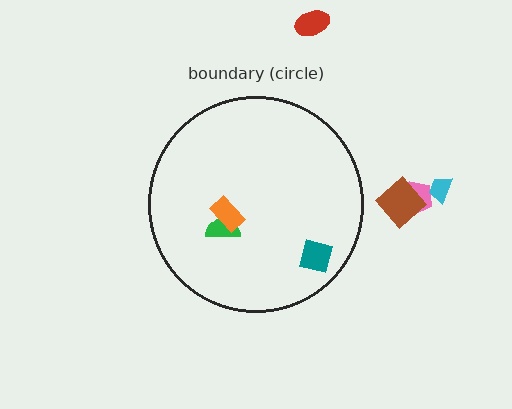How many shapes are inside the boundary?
3 inside, 4 outside.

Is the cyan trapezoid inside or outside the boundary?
Outside.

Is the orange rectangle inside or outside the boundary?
Inside.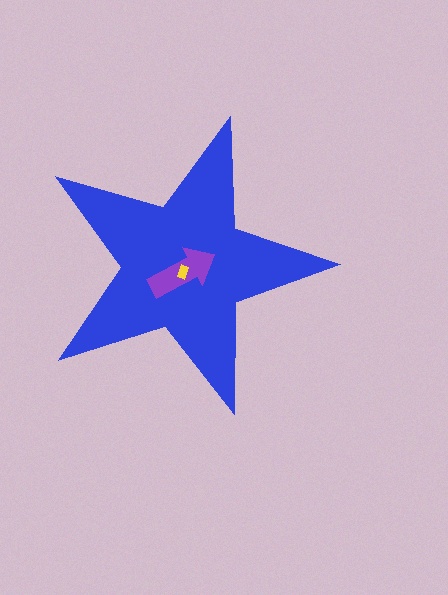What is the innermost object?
The yellow rectangle.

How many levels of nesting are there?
3.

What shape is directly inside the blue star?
The purple arrow.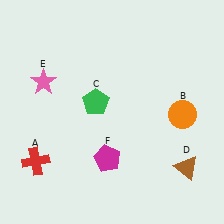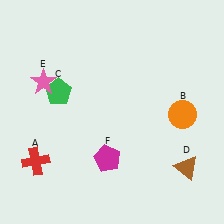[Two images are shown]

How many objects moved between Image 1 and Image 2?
1 object moved between the two images.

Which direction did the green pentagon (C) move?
The green pentagon (C) moved left.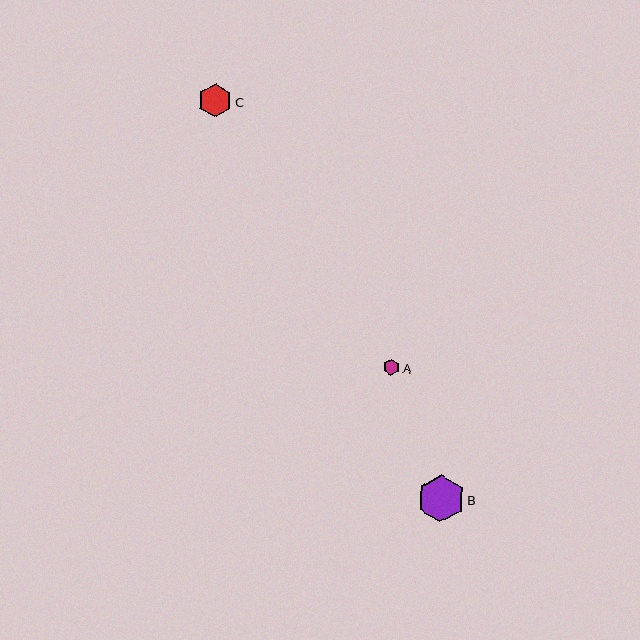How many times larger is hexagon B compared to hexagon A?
Hexagon B is approximately 2.9 times the size of hexagon A.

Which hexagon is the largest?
Hexagon B is the largest with a size of approximately 47 pixels.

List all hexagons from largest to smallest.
From largest to smallest: B, C, A.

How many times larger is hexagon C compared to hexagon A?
Hexagon C is approximately 2.1 times the size of hexagon A.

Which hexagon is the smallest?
Hexagon A is the smallest with a size of approximately 16 pixels.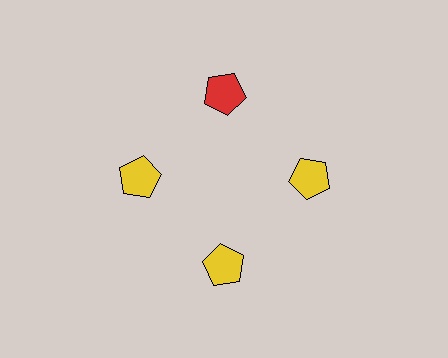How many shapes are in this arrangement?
There are 4 shapes arranged in a ring pattern.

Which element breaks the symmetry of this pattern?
The red pentagon at roughly the 12 o'clock position breaks the symmetry. All other shapes are yellow pentagons.